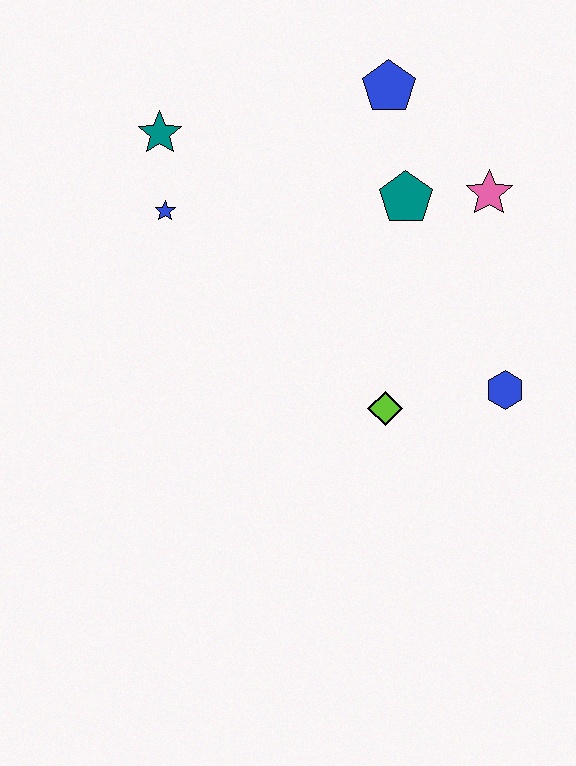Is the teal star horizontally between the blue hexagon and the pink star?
No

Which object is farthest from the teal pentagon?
The teal star is farthest from the teal pentagon.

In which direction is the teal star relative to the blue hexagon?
The teal star is to the left of the blue hexagon.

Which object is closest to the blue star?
The teal star is closest to the blue star.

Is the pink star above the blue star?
Yes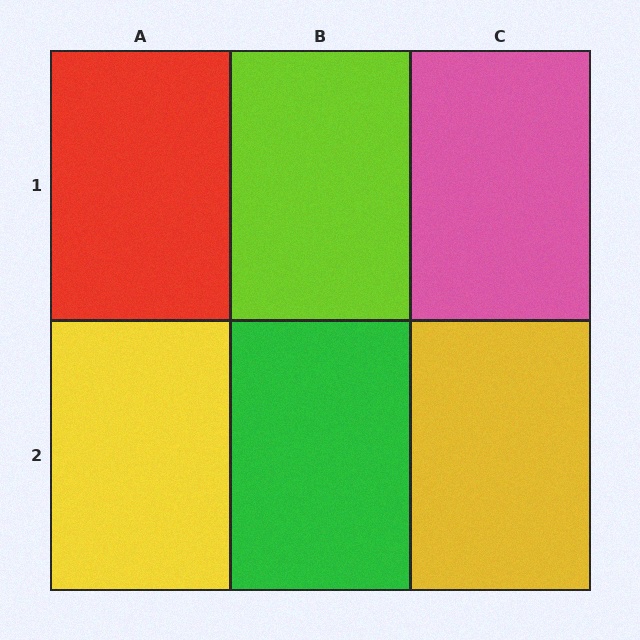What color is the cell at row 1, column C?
Pink.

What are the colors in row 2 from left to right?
Yellow, green, yellow.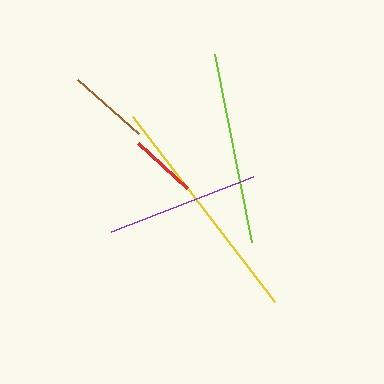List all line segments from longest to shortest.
From longest to shortest: yellow, lime, purple, brown, red.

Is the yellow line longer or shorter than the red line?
The yellow line is longer than the red line.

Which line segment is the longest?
The yellow line is the longest at approximately 233 pixels.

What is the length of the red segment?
The red segment is approximately 66 pixels long.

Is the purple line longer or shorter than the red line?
The purple line is longer than the red line.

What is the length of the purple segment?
The purple segment is approximately 152 pixels long.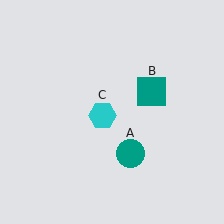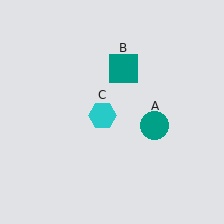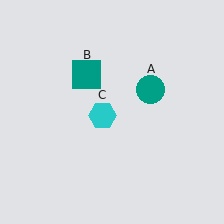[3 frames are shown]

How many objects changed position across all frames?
2 objects changed position: teal circle (object A), teal square (object B).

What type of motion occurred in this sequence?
The teal circle (object A), teal square (object B) rotated counterclockwise around the center of the scene.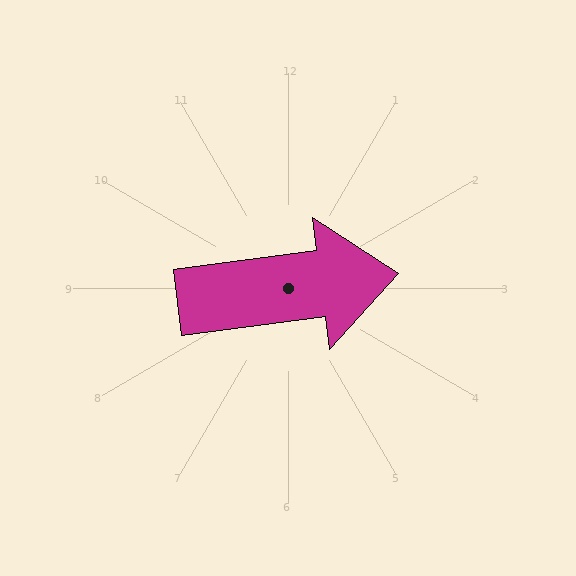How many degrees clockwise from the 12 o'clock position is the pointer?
Approximately 83 degrees.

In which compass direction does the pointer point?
East.